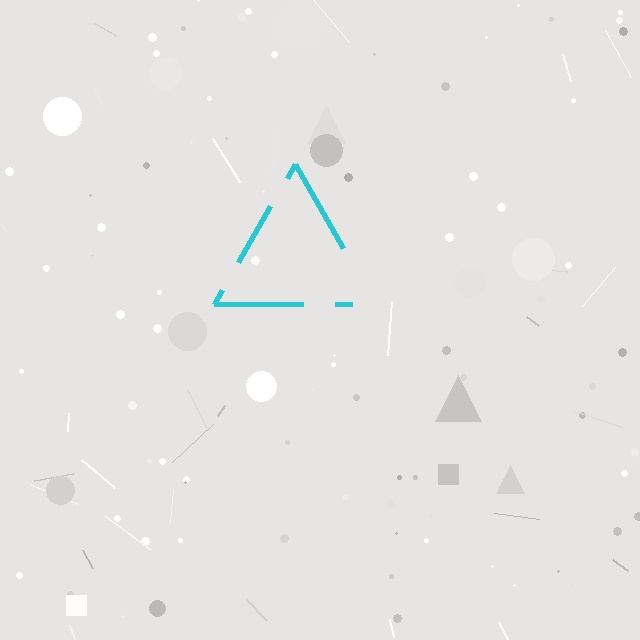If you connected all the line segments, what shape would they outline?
They would outline a triangle.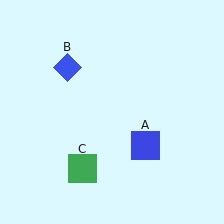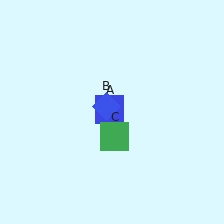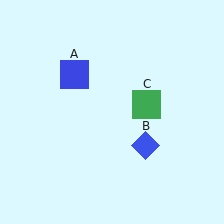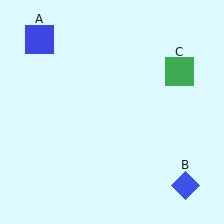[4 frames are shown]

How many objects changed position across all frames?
3 objects changed position: blue square (object A), blue diamond (object B), green square (object C).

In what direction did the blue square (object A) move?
The blue square (object A) moved up and to the left.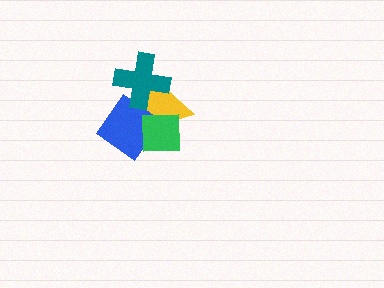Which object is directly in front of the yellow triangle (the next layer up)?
The blue diamond is directly in front of the yellow triangle.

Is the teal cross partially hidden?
No, no other shape covers it.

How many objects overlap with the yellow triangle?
3 objects overlap with the yellow triangle.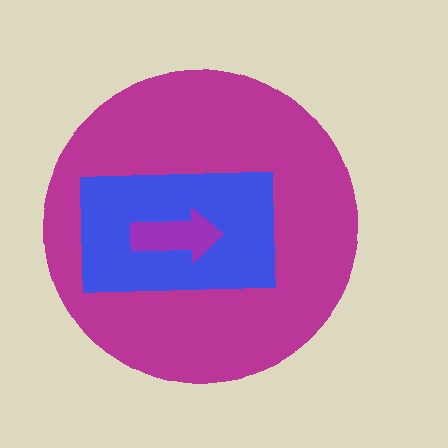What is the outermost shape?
The magenta circle.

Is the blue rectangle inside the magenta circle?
Yes.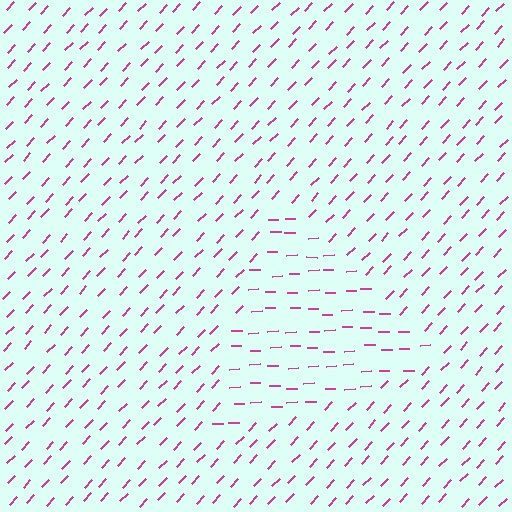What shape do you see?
I see a triangle.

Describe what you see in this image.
The image is filled with small magenta line segments. A triangle region in the image has lines oriented differently from the surrounding lines, creating a visible texture boundary.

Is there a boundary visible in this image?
Yes, there is a texture boundary formed by a change in line orientation.